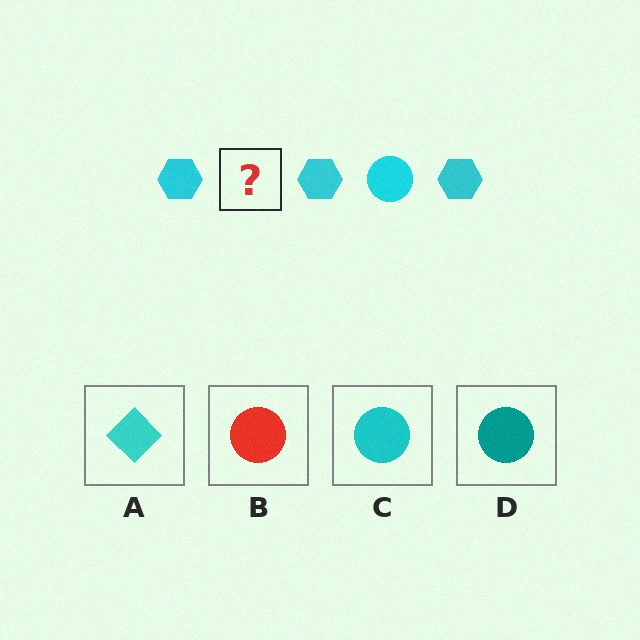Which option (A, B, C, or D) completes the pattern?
C.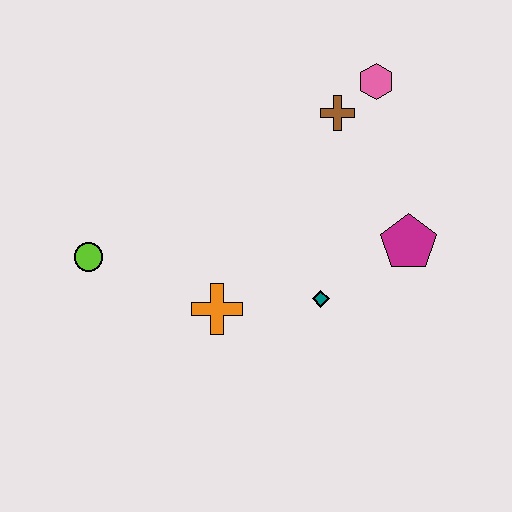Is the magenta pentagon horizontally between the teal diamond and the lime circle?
No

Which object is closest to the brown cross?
The pink hexagon is closest to the brown cross.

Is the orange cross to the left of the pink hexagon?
Yes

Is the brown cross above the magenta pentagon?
Yes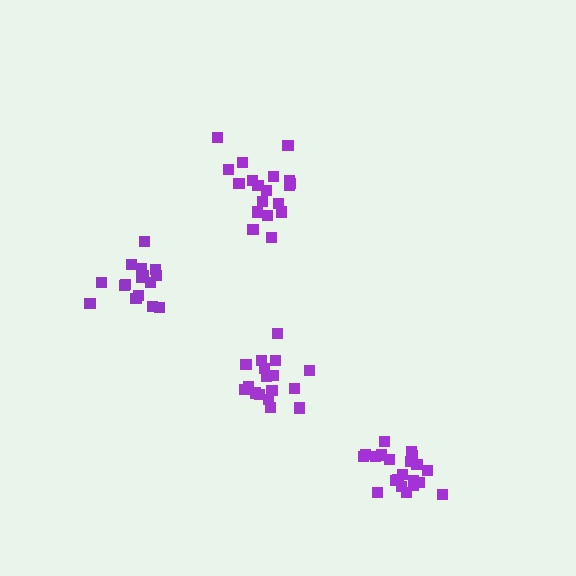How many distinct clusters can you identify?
There are 4 distinct clusters.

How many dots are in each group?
Group 1: 21 dots, Group 2: 17 dots, Group 3: 16 dots, Group 4: 19 dots (73 total).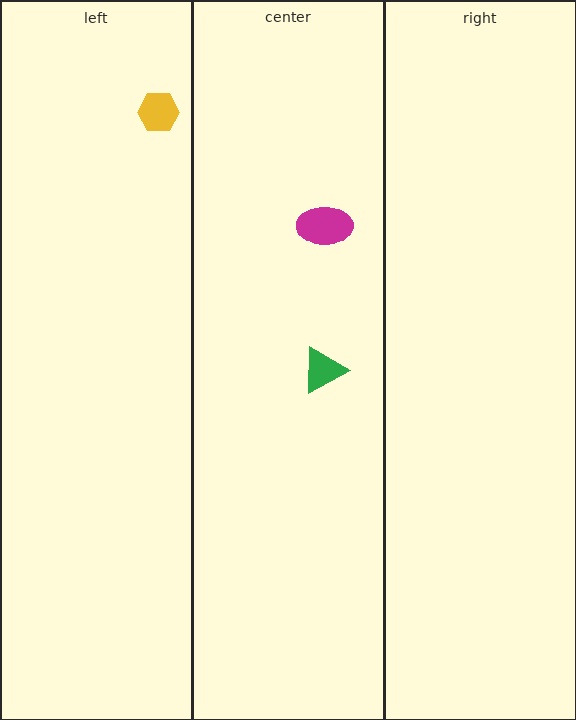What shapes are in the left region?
The yellow hexagon.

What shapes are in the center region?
The magenta ellipse, the green triangle.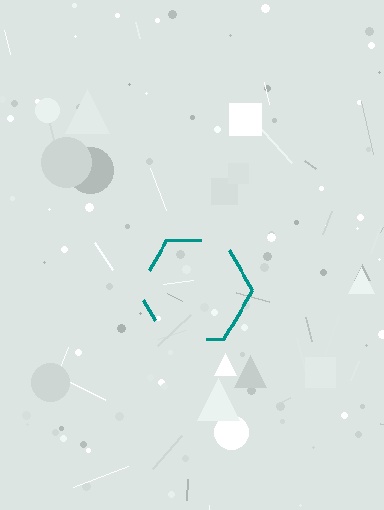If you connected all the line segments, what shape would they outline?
They would outline a hexagon.